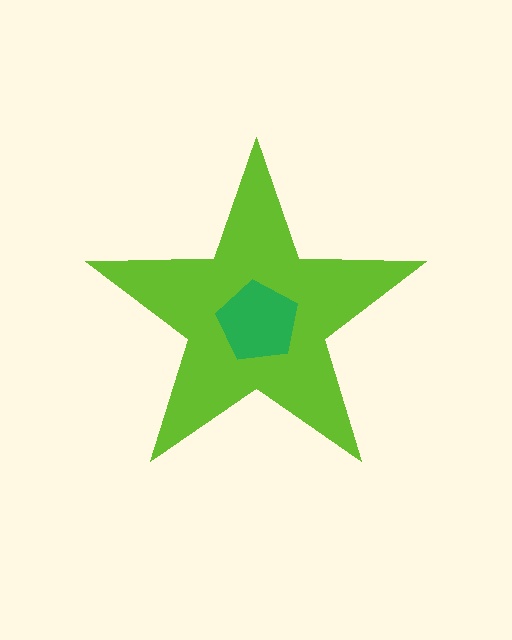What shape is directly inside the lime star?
The green pentagon.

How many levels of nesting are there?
2.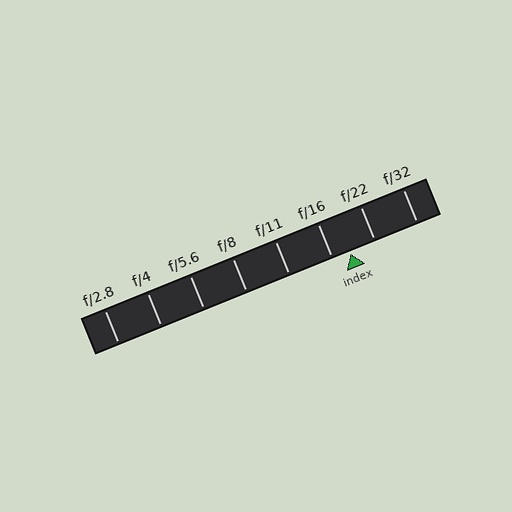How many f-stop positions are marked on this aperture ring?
There are 8 f-stop positions marked.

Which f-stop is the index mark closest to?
The index mark is closest to f/16.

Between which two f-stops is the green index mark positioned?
The index mark is between f/16 and f/22.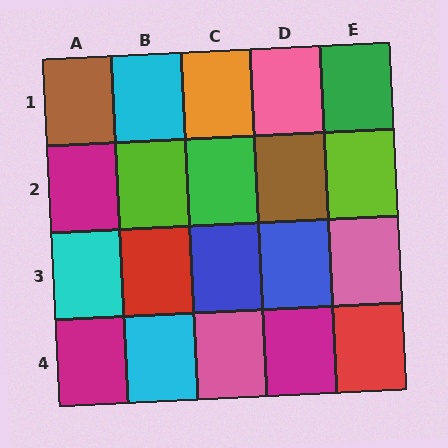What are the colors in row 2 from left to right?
Magenta, lime, green, brown, lime.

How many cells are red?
2 cells are red.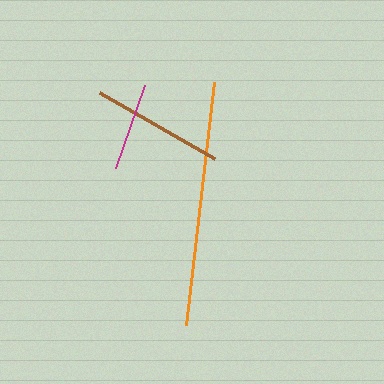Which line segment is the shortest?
The magenta line is the shortest at approximately 88 pixels.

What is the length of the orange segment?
The orange segment is approximately 245 pixels long.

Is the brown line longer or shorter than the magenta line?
The brown line is longer than the magenta line.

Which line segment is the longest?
The orange line is the longest at approximately 245 pixels.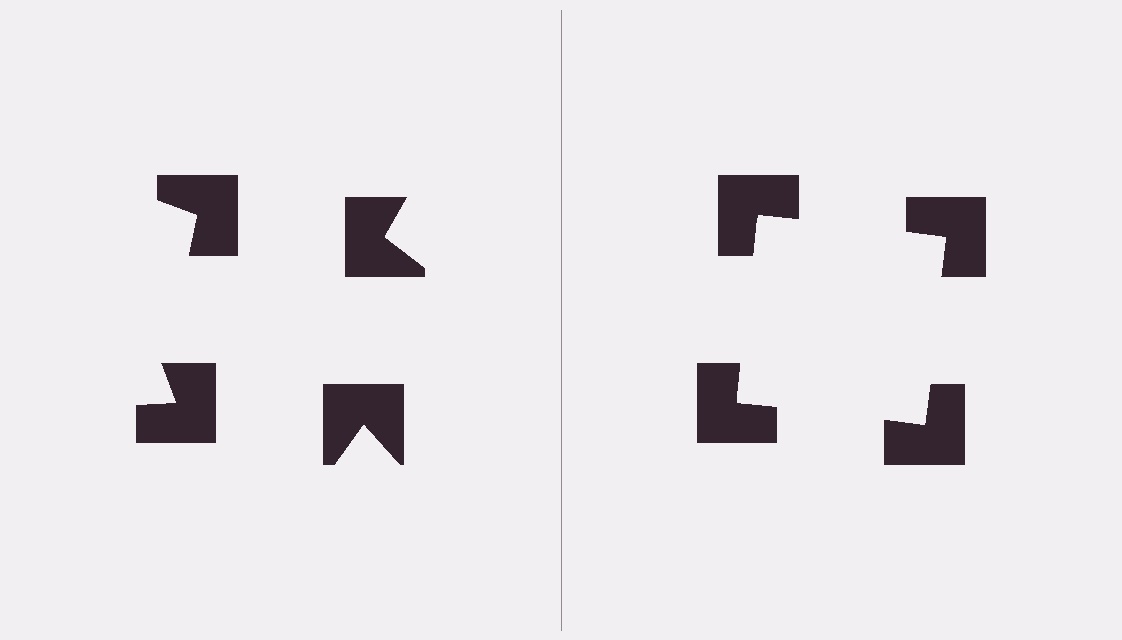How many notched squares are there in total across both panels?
8 — 4 on each side.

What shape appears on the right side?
An illusory square.